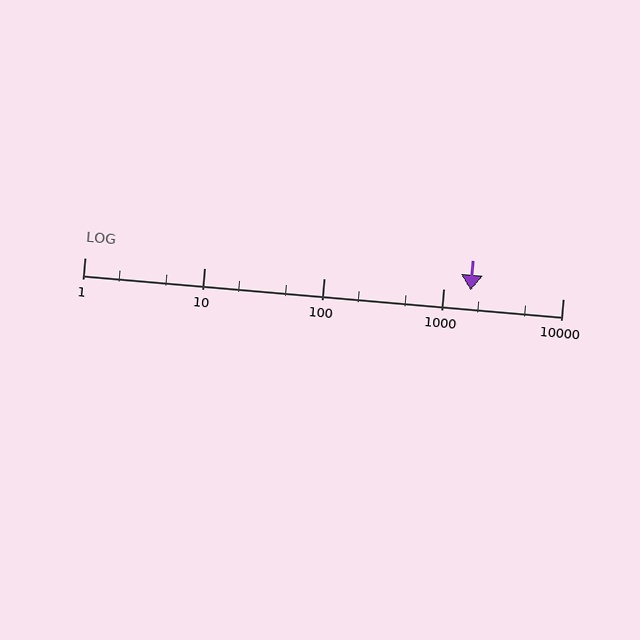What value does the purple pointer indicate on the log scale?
The pointer indicates approximately 1700.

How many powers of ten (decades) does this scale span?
The scale spans 4 decades, from 1 to 10000.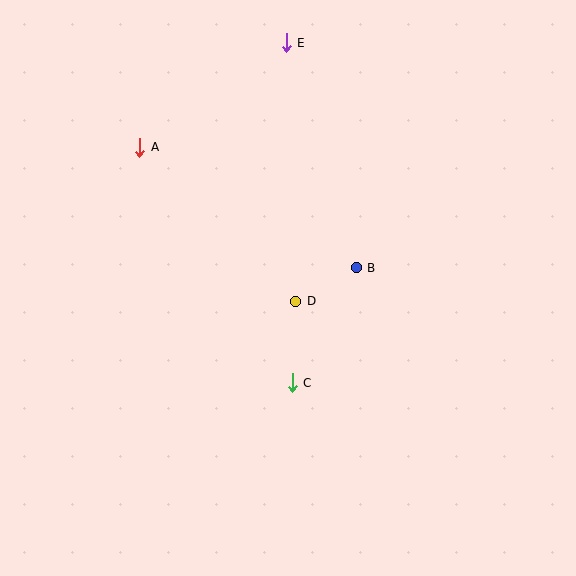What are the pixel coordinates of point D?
Point D is at (296, 301).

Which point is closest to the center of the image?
Point D at (296, 301) is closest to the center.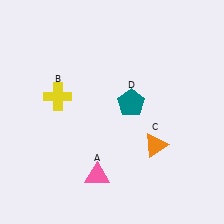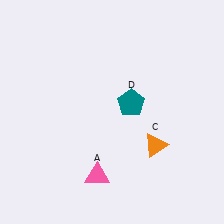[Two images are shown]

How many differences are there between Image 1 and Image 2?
There is 1 difference between the two images.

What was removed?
The yellow cross (B) was removed in Image 2.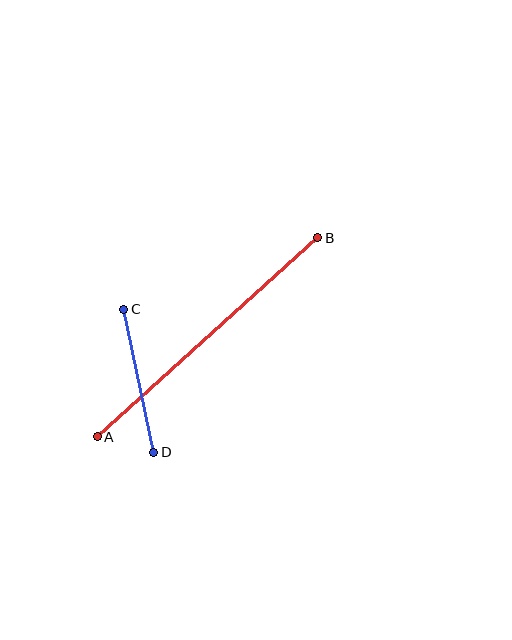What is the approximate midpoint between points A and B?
The midpoint is at approximately (207, 337) pixels.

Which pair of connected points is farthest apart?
Points A and B are farthest apart.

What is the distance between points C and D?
The distance is approximately 146 pixels.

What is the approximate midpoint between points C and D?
The midpoint is at approximately (139, 381) pixels.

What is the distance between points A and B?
The distance is approximately 297 pixels.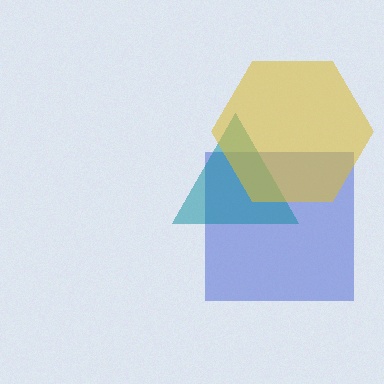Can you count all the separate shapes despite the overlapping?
Yes, there are 3 separate shapes.